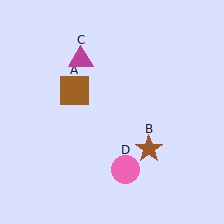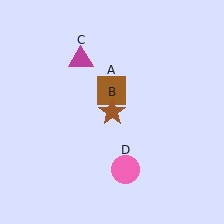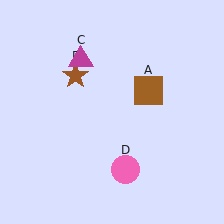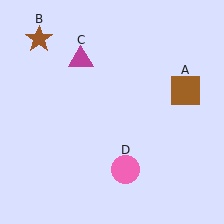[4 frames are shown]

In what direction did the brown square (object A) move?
The brown square (object A) moved right.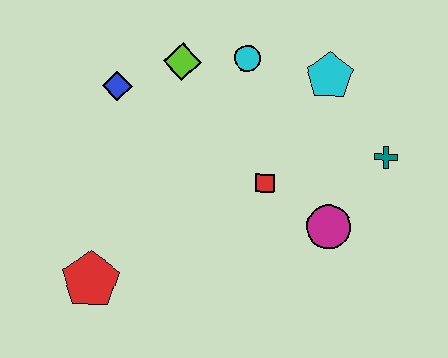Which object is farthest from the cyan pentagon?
The red pentagon is farthest from the cyan pentagon.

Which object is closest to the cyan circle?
The lime diamond is closest to the cyan circle.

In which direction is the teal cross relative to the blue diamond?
The teal cross is to the right of the blue diamond.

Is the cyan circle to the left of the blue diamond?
No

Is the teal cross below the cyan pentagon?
Yes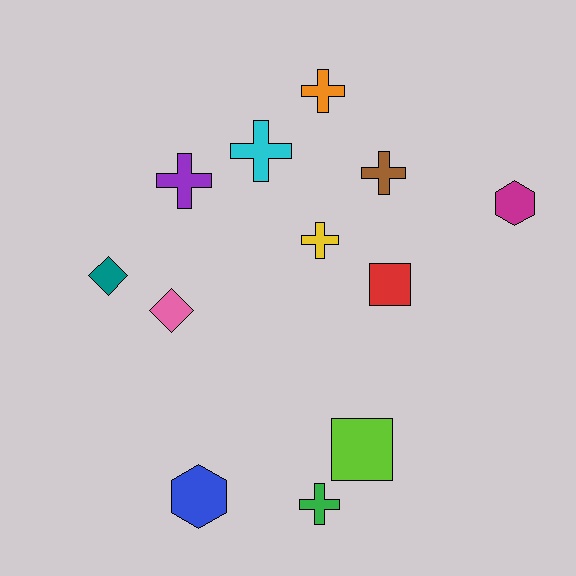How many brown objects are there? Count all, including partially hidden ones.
There is 1 brown object.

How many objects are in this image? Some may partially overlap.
There are 12 objects.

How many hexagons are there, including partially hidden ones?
There are 2 hexagons.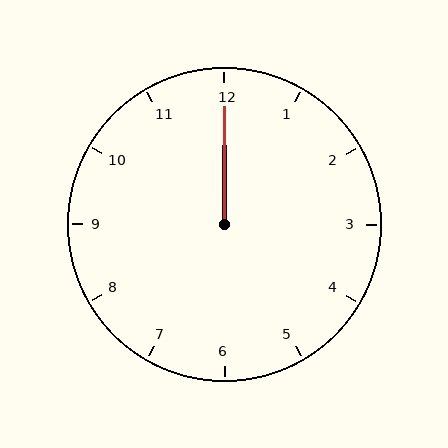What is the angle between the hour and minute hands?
Approximately 0 degrees.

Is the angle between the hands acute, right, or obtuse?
It is acute.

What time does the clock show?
12:00.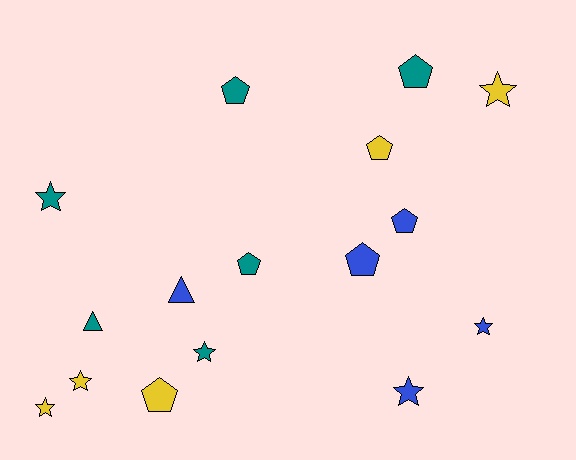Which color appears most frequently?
Teal, with 6 objects.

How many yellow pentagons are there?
There are 2 yellow pentagons.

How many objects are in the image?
There are 16 objects.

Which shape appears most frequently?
Star, with 7 objects.